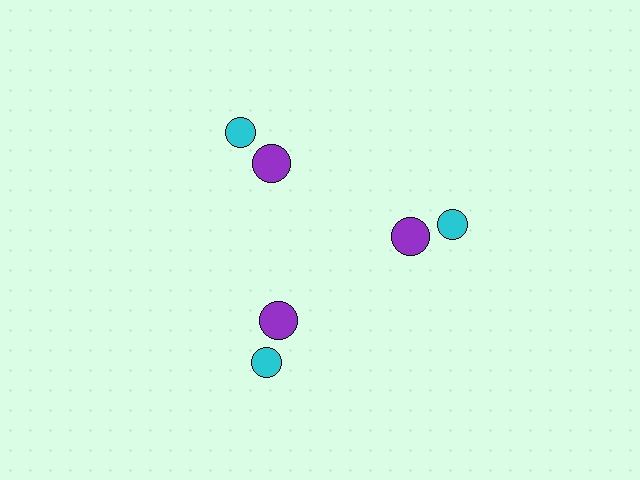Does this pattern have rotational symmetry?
Yes, this pattern has 3-fold rotational symmetry. It looks the same after rotating 120 degrees around the center.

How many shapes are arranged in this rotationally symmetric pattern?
There are 6 shapes, arranged in 3 groups of 2.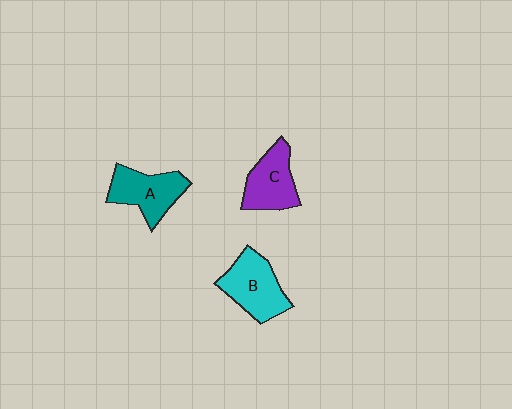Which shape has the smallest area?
Shape C (purple).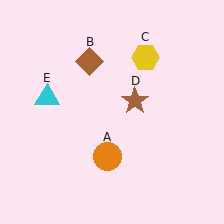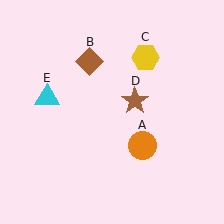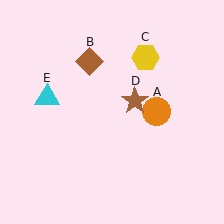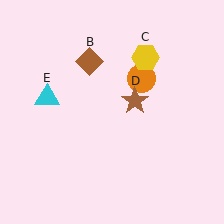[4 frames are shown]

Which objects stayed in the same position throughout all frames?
Brown diamond (object B) and yellow hexagon (object C) and brown star (object D) and cyan triangle (object E) remained stationary.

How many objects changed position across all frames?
1 object changed position: orange circle (object A).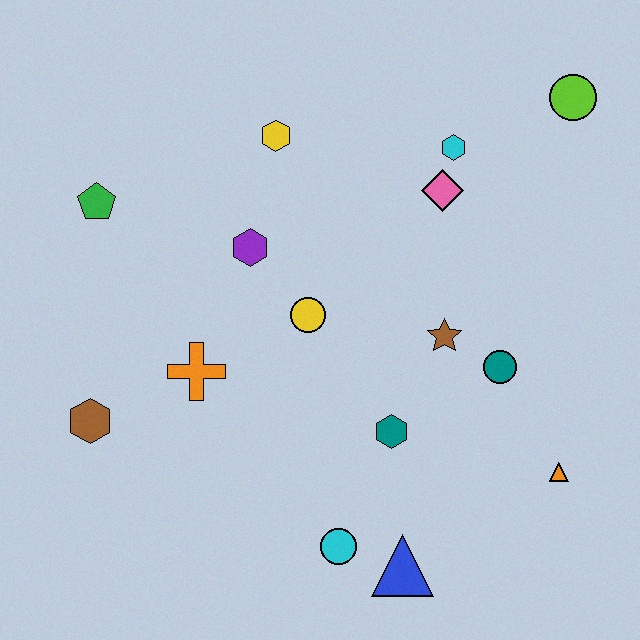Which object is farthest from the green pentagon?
The orange triangle is farthest from the green pentagon.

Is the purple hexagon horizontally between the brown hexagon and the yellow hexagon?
Yes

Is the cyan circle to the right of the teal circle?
No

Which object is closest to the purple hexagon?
The yellow circle is closest to the purple hexagon.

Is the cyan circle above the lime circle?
No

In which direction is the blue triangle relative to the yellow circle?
The blue triangle is below the yellow circle.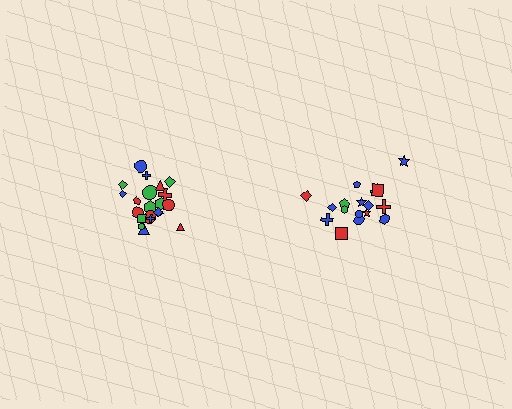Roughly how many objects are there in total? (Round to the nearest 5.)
Roughly 40 objects in total.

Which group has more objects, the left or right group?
The left group.